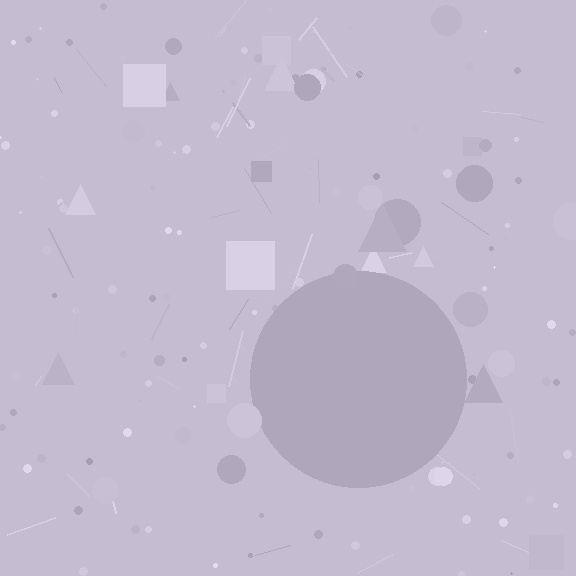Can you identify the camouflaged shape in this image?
The camouflaged shape is a circle.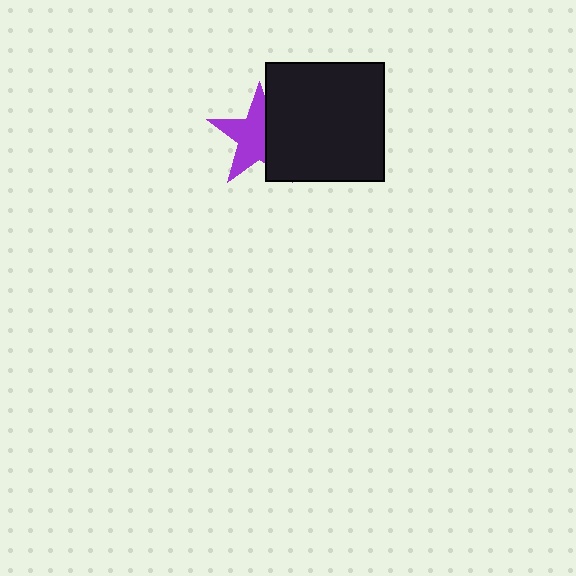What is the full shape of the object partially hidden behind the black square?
The partially hidden object is a purple star.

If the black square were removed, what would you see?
You would see the complete purple star.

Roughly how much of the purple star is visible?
About half of it is visible (roughly 62%).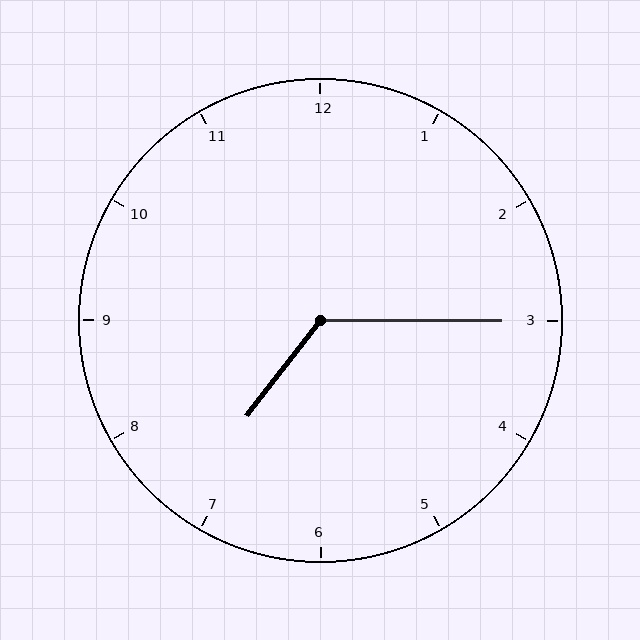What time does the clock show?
7:15.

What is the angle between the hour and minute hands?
Approximately 128 degrees.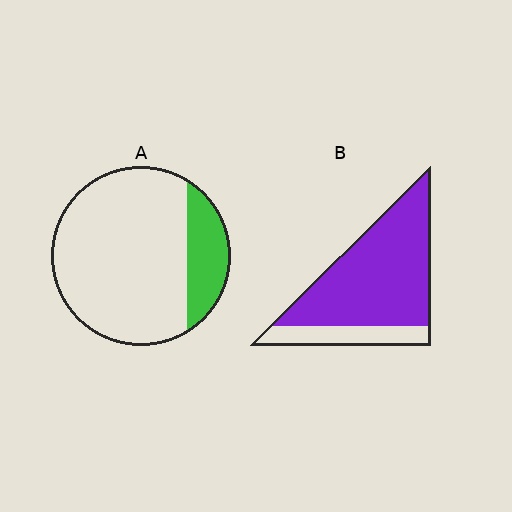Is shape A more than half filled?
No.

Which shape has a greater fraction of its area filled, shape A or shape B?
Shape B.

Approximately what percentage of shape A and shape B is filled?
A is approximately 20% and B is approximately 80%.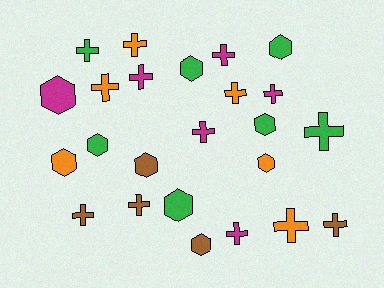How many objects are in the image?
There are 24 objects.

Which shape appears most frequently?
Cross, with 14 objects.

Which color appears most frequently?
Green, with 7 objects.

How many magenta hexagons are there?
There is 1 magenta hexagon.